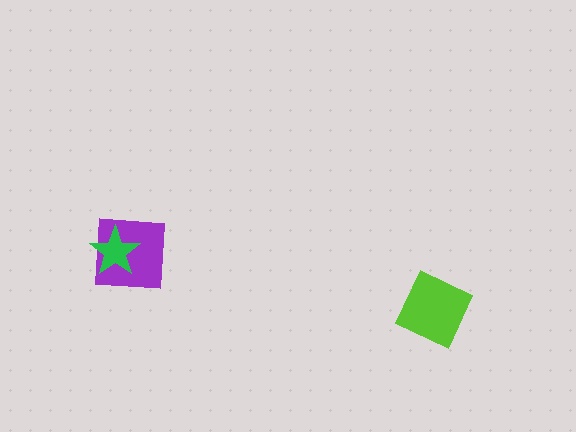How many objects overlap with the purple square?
1 object overlaps with the purple square.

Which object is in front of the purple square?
The green star is in front of the purple square.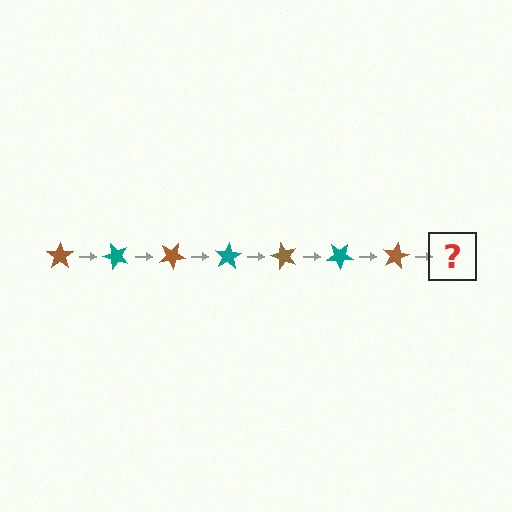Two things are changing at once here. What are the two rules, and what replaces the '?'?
The two rules are that it rotates 50 degrees each step and the color cycles through brown and teal. The '?' should be a teal star, rotated 350 degrees from the start.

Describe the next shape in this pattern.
It should be a teal star, rotated 350 degrees from the start.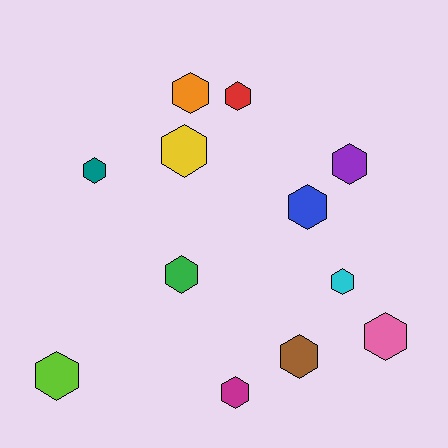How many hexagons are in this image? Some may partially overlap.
There are 12 hexagons.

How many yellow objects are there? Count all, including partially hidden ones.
There is 1 yellow object.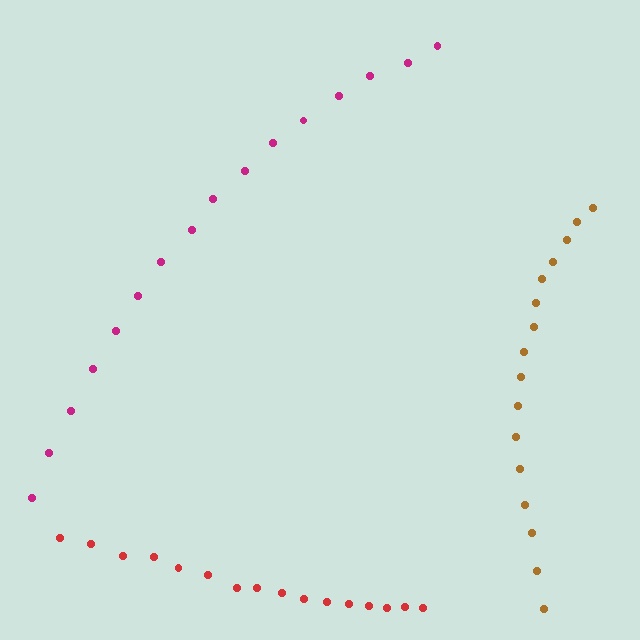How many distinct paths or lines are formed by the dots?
There are 3 distinct paths.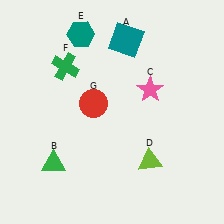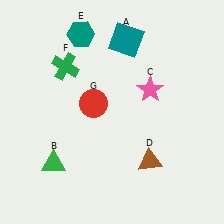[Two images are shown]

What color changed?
The triangle (D) changed from lime in Image 1 to brown in Image 2.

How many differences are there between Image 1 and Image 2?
There is 1 difference between the two images.